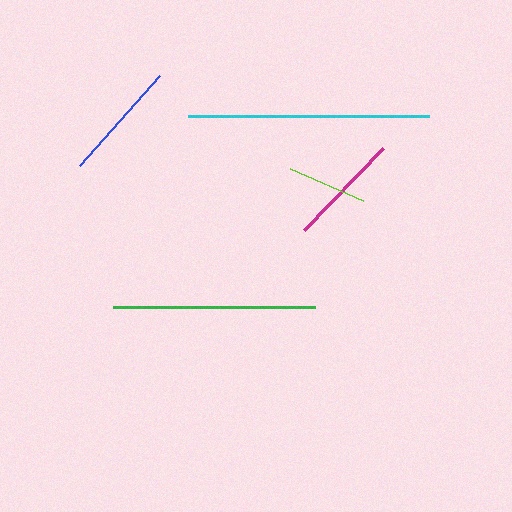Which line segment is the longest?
The cyan line is the longest at approximately 241 pixels.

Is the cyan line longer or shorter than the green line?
The cyan line is longer than the green line.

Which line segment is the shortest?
The lime line is the shortest at approximately 79 pixels.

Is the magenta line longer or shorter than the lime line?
The magenta line is longer than the lime line.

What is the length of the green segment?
The green segment is approximately 202 pixels long.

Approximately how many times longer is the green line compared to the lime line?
The green line is approximately 2.6 times the length of the lime line.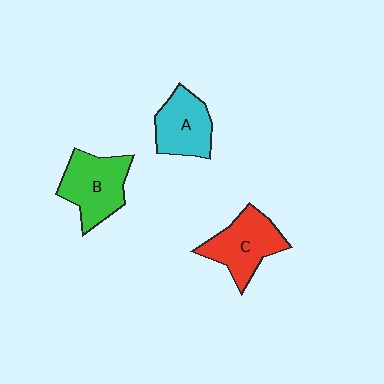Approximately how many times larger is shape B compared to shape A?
Approximately 1.2 times.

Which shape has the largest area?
Shape B (green).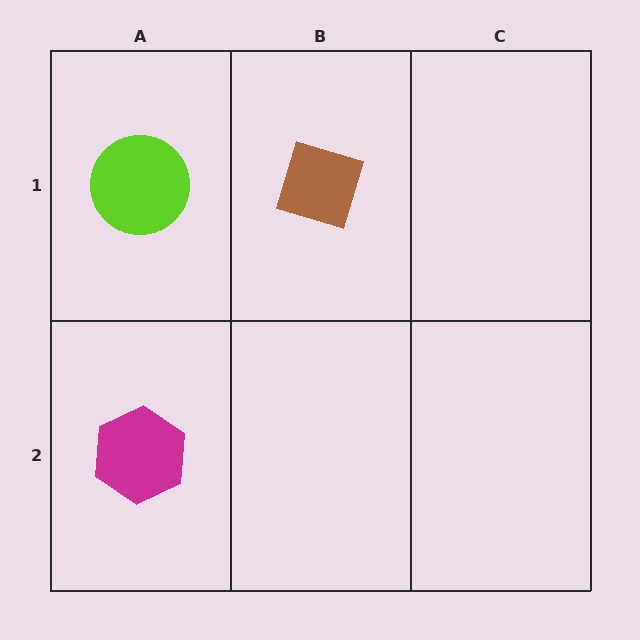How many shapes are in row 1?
2 shapes.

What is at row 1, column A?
A lime circle.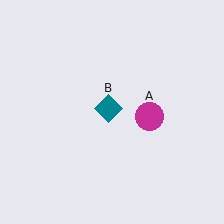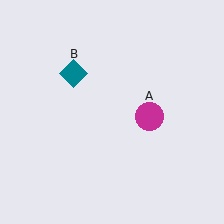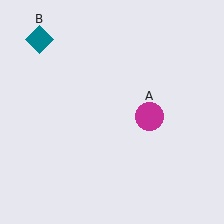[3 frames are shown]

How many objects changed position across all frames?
1 object changed position: teal diamond (object B).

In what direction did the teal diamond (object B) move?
The teal diamond (object B) moved up and to the left.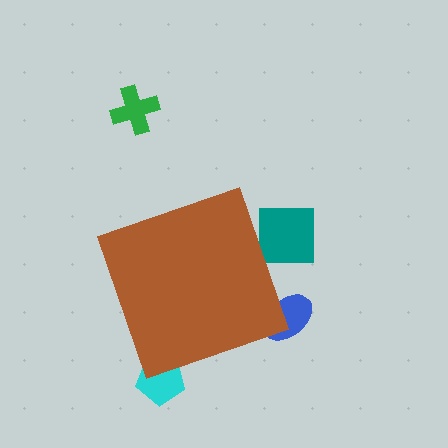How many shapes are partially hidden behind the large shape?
3 shapes are partially hidden.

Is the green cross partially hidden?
No, the green cross is fully visible.